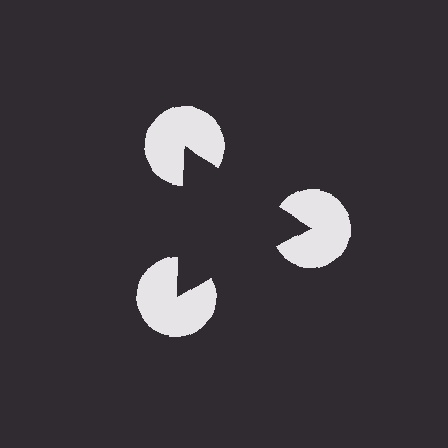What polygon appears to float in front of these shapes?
An illusory triangle — its edges are inferred from the aligned wedge cuts in the pac-man discs, not physically drawn.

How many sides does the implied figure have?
3 sides.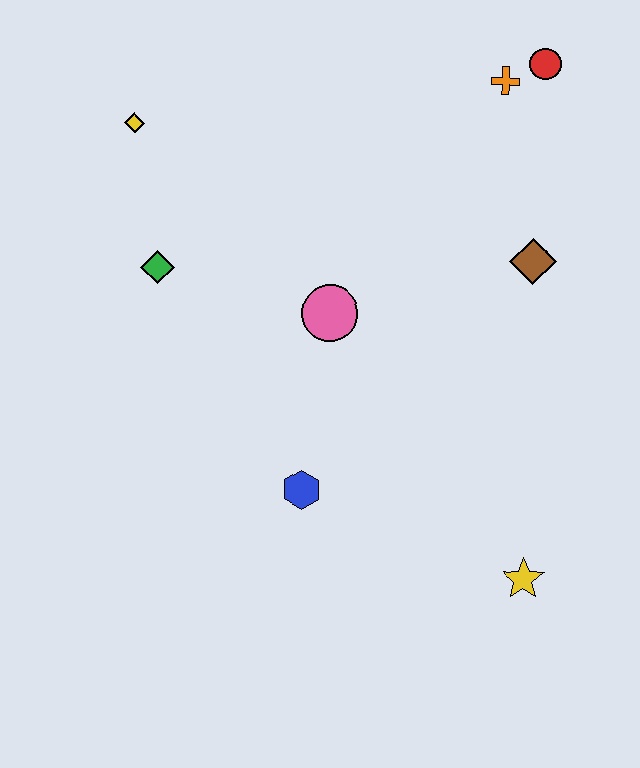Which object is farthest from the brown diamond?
The yellow diamond is farthest from the brown diamond.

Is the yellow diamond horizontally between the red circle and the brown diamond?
No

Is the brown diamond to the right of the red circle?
No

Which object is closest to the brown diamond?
The orange cross is closest to the brown diamond.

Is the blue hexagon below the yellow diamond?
Yes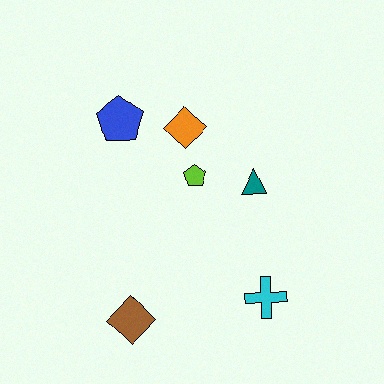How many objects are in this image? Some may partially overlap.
There are 6 objects.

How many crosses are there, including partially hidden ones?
There is 1 cross.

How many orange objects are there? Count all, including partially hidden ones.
There is 1 orange object.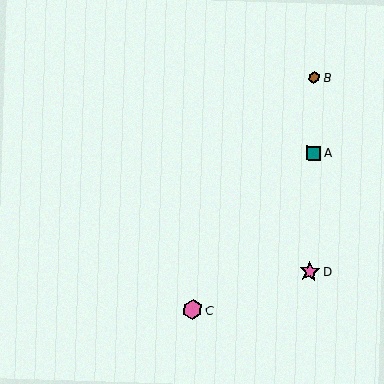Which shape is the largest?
The pink star (labeled D) is the largest.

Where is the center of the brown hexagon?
The center of the brown hexagon is at (314, 77).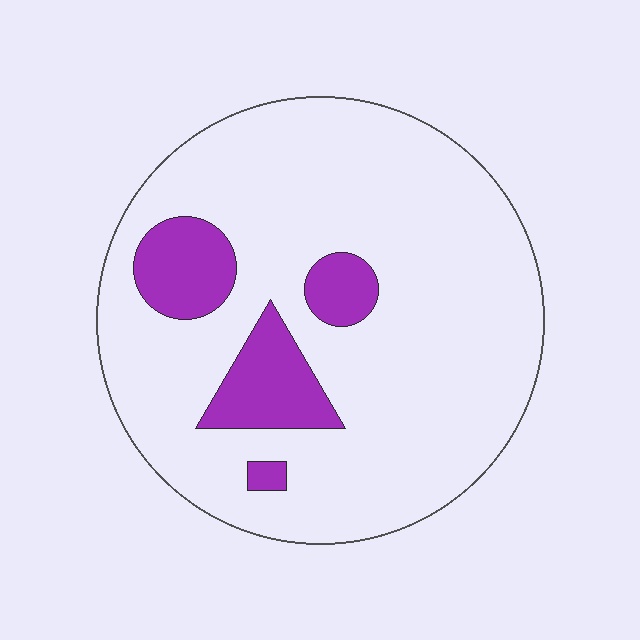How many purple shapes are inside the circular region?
4.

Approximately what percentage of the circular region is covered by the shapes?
Approximately 15%.